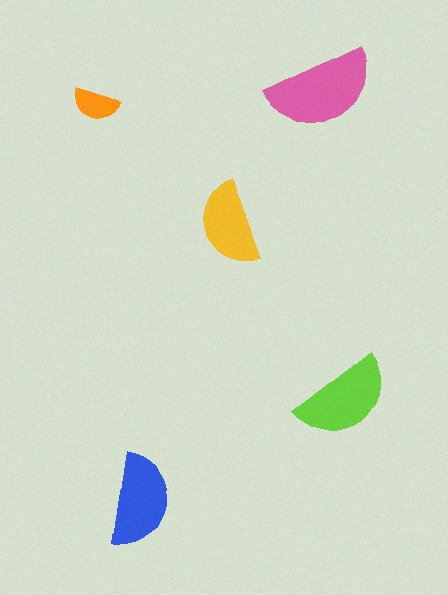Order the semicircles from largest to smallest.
the pink one, the lime one, the blue one, the yellow one, the orange one.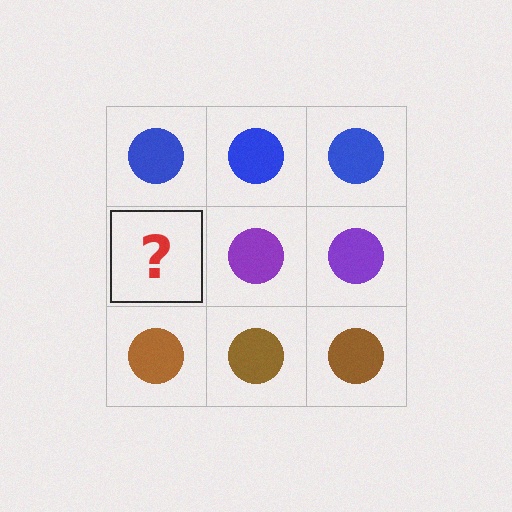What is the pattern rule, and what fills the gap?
The rule is that each row has a consistent color. The gap should be filled with a purple circle.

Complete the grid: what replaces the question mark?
The question mark should be replaced with a purple circle.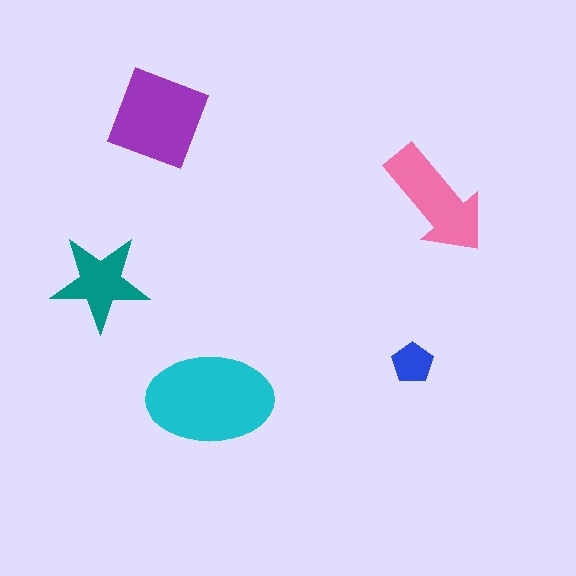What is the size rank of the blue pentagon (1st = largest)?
5th.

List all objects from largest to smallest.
The cyan ellipse, the purple square, the pink arrow, the teal star, the blue pentagon.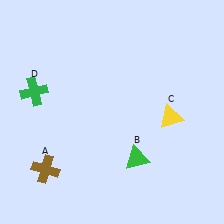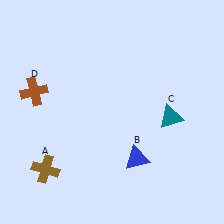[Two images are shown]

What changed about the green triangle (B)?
In Image 1, B is green. In Image 2, it changed to blue.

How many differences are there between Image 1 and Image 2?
There are 3 differences between the two images.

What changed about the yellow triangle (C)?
In Image 1, C is yellow. In Image 2, it changed to teal.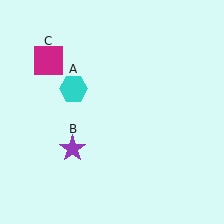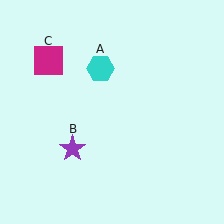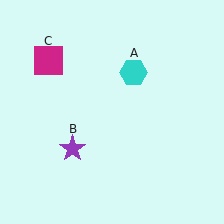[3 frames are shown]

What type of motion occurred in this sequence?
The cyan hexagon (object A) rotated clockwise around the center of the scene.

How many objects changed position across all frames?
1 object changed position: cyan hexagon (object A).